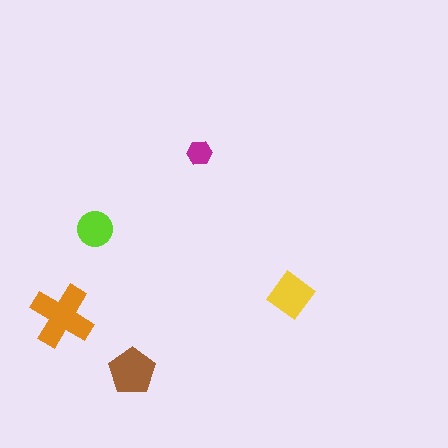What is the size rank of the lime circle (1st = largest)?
4th.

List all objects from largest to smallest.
The orange cross, the brown pentagon, the yellow diamond, the lime circle, the magenta hexagon.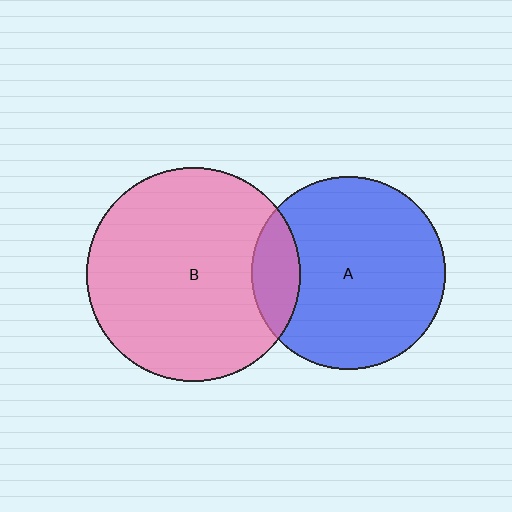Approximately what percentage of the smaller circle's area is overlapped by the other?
Approximately 15%.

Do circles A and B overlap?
Yes.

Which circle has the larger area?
Circle B (pink).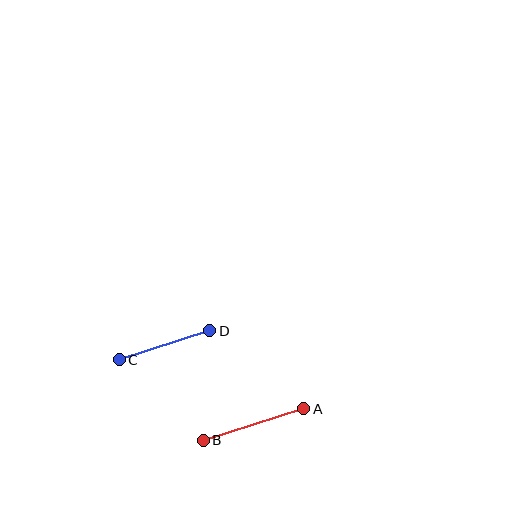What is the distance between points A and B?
The distance is approximately 105 pixels.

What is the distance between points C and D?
The distance is approximately 95 pixels.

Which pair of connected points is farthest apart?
Points A and B are farthest apart.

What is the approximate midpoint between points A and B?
The midpoint is at approximately (254, 424) pixels.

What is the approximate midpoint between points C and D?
The midpoint is at approximately (164, 345) pixels.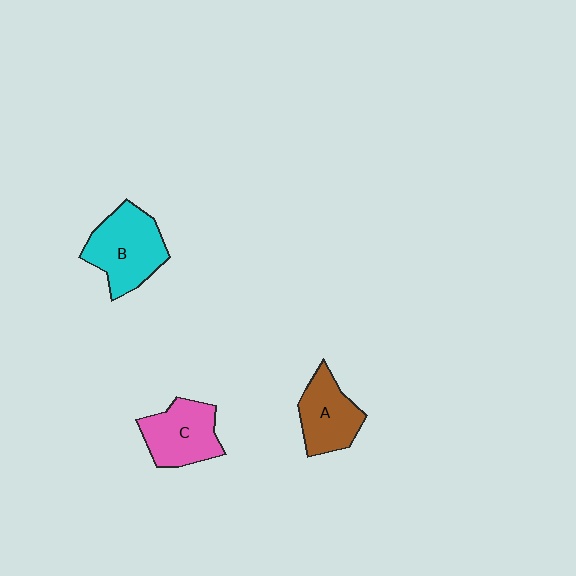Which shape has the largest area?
Shape B (cyan).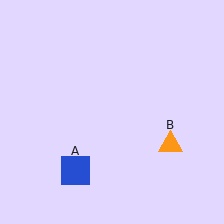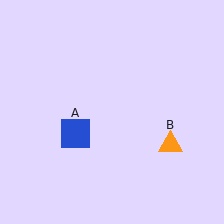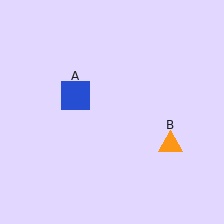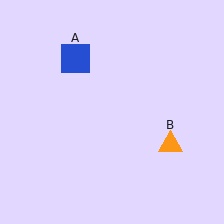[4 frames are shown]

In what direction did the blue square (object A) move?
The blue square (object A) moved up.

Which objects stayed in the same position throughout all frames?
Orange triangle (object B) remained stationary.